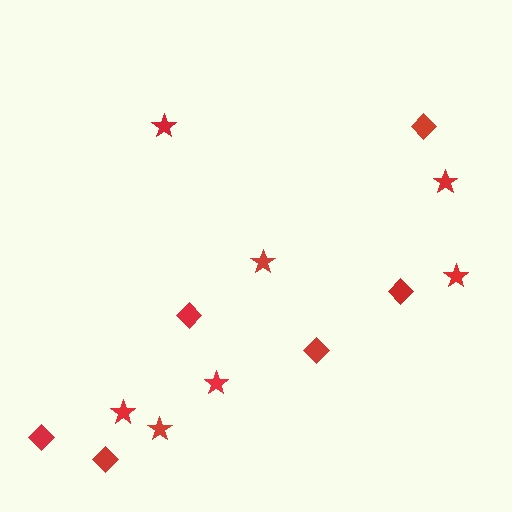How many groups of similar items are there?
There are 2 groups: one group of diamonds (6) and one group of stars (7).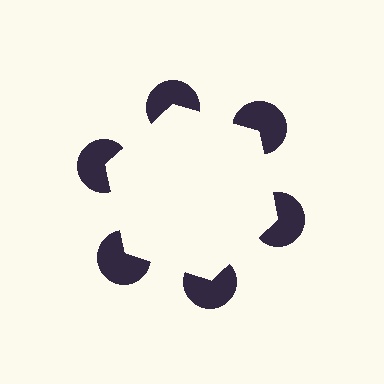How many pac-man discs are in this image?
There are 6 — one at each vertex of the illusory hexagon.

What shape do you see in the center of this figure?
An illusory hexagon — its edges are inferred from the aligned wedge cuts in the pac-man discs, not physically drawn.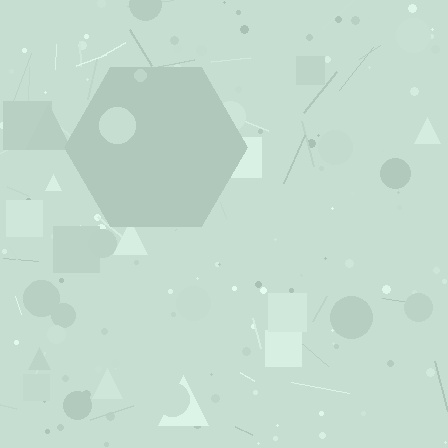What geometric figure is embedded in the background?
A hexagon is embedded in the background.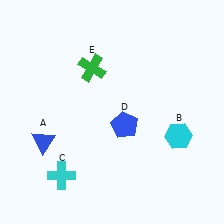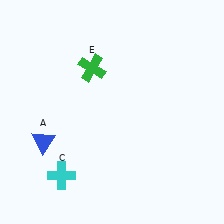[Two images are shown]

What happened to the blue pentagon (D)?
The blue pentagon (D) was removed in Image 2. It was in the bottom-right area of Image 1.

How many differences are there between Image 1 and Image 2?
There are 2 differences between the two images.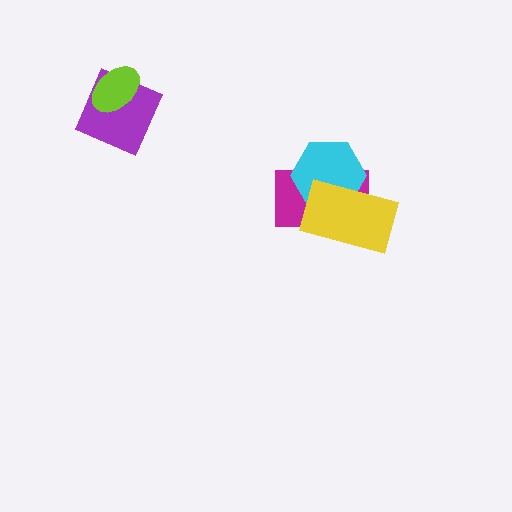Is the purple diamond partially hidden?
Yes, it is partially covered by another shape.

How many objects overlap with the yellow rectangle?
2 objects overlap with the yellow rectangle.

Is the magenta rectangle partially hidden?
Yes, it is partially covered by another shape.